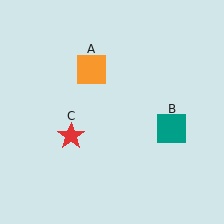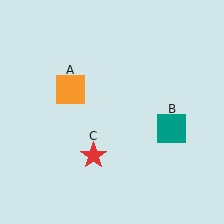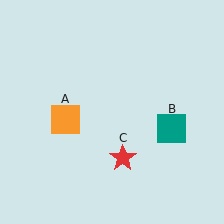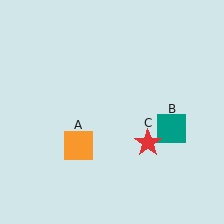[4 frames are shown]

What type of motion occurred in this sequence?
The orange square (object A), red star (object C) rotated counterclockwise around the center of the scene.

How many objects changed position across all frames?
2 objects changed position: orange square (object A), red star (object C).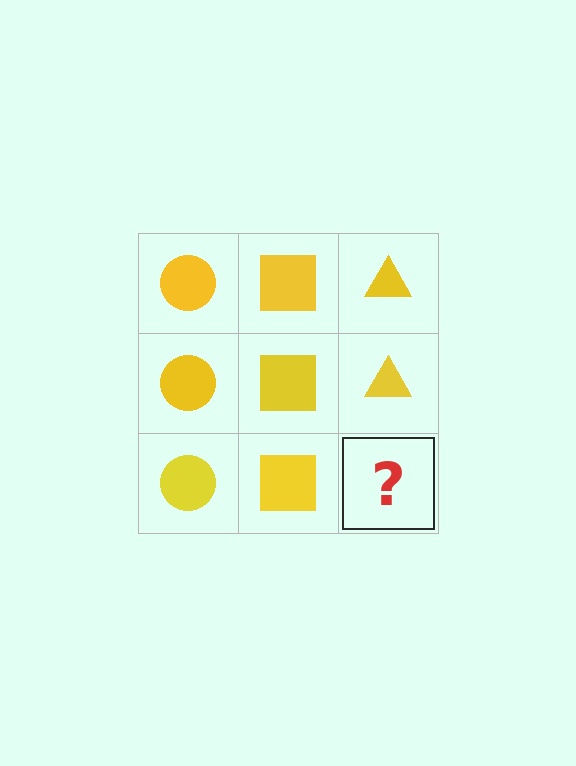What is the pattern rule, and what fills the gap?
The rule is that each column has a consistent shape. The gap should be filled with a yellow triangle.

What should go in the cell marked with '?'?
The missing cell should contain a yellow triangle.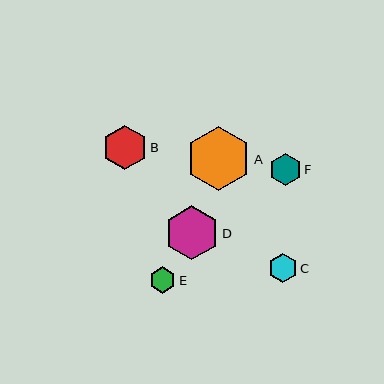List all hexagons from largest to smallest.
From largest to smallest: A, D, B, F, C, E.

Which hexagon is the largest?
Hexagon A is the largest with a size of approximately 64 pixels.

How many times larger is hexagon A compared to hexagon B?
Hexagon A is approximately 1.5 times the size of hexagon B.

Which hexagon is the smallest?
Hexagon E is the smallest with a size of approximately 26 pixels.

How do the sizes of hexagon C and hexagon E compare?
Hexagon C and hexagon E are approximately the same size.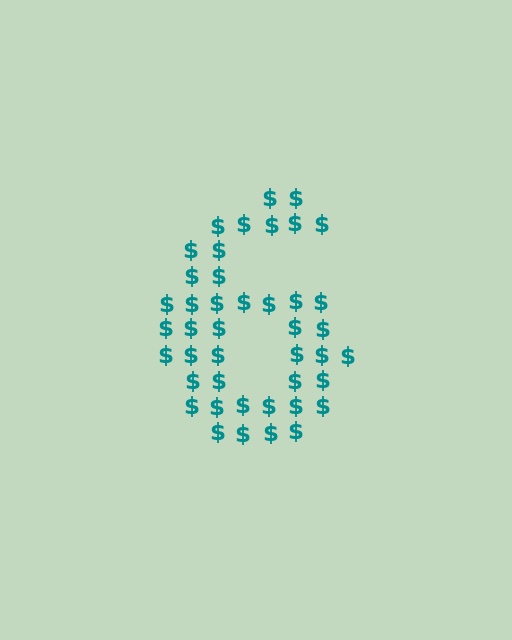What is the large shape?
The large shape is the digit 6.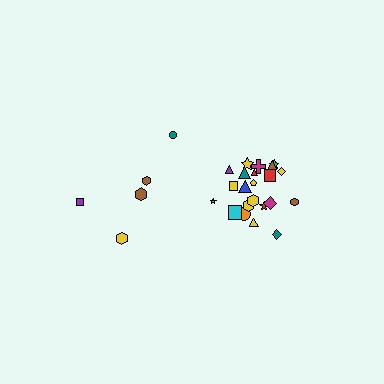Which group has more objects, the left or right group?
The right group.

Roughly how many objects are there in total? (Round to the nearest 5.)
Roughly 25 objects in total.